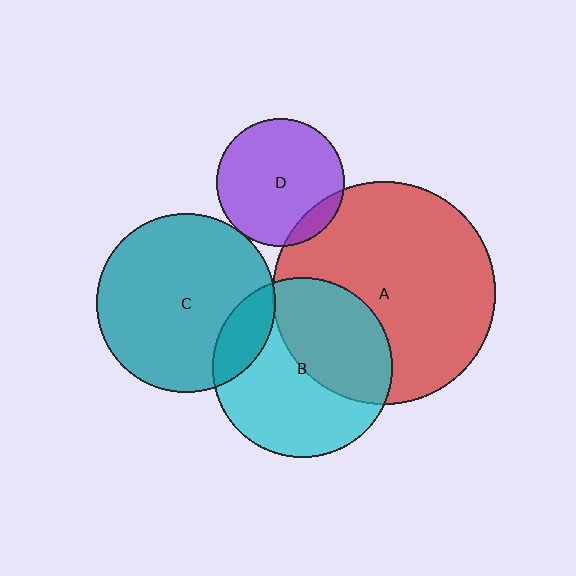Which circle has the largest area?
Circle A (red).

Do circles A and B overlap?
Yes.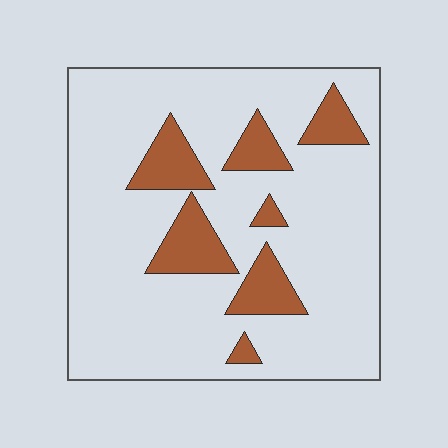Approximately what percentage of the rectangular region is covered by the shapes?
Approximately 15%.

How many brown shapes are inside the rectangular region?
7.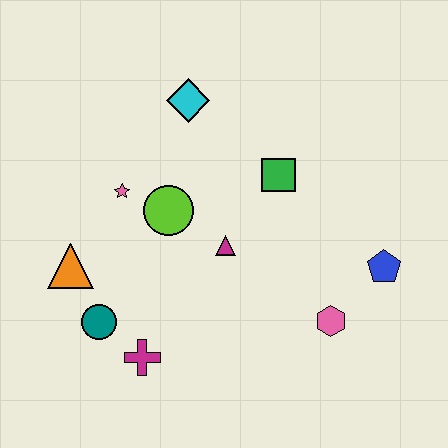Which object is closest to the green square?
The magenta triangle is closest to the green square.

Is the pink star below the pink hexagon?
No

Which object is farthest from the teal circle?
The blue pentagon is farthest from the teal circle.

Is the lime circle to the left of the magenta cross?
No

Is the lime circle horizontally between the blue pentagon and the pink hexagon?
No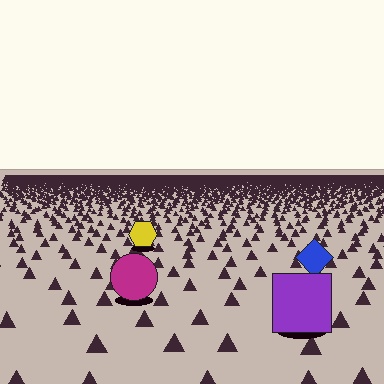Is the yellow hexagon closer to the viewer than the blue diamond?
No. The blue diamond is closer — you can tell from the texture gradient: the ground texture is coarser near it.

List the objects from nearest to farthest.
From nearest to farthest: the purple square, the magenta circle, the blue diamond, the yellow hexagon.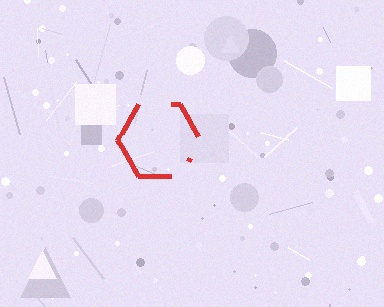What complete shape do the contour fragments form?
The contour fragments form a hexagon.